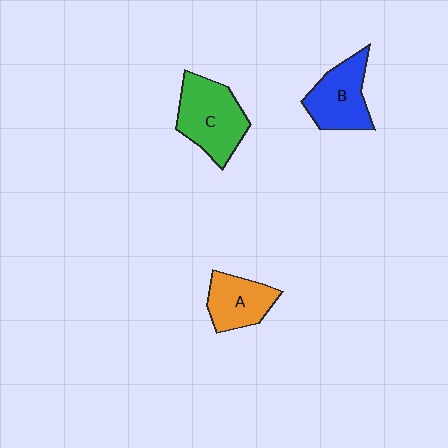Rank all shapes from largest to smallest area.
From largest to smallest: C (green), B (blue), A (orange).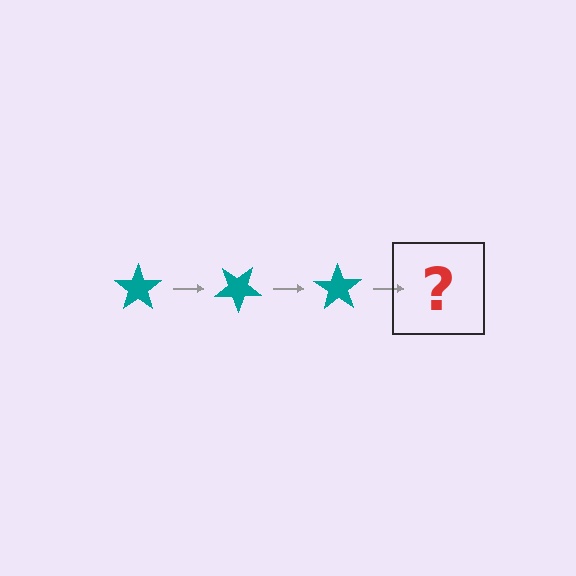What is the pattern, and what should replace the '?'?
The pattern is that the star rotates 35 degrees each step. The '?' should be a teal star rotated 105 degrees.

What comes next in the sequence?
The next element should be a teal star rotated 105 degrees.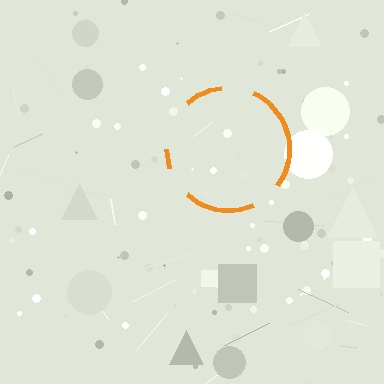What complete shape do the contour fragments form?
The contour fragments form a circle.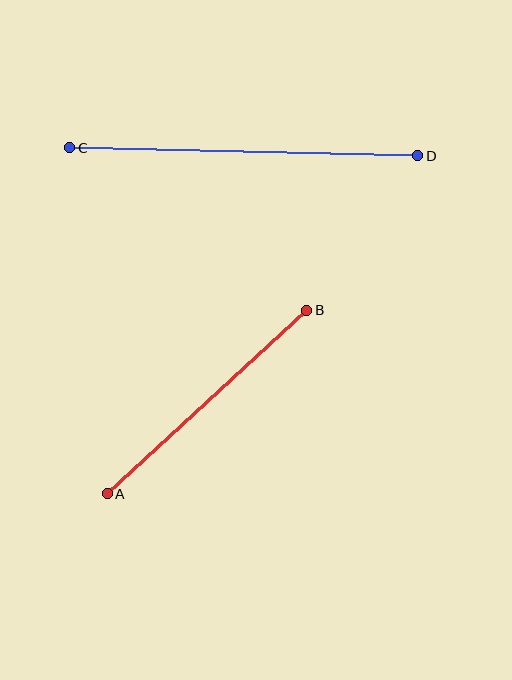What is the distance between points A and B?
The distance is approximately 271 pixels.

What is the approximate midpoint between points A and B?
The midpoint is at approximately (207, 402) pixels.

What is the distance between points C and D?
The distance is approximately 348 pixels.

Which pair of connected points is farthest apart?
Points C and D are farthest apart.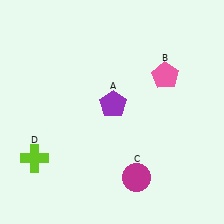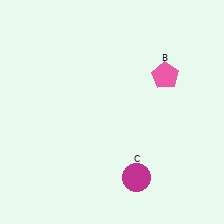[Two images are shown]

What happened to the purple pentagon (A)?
The purple pentagon (A) was removed in Image 2. It was in the top-right area of Image 1.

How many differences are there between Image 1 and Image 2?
There are 2 differences between the two images.